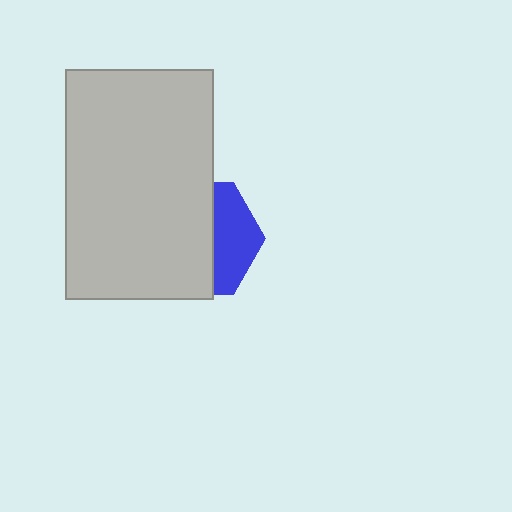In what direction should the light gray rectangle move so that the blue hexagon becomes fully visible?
The light gray rectangle should move left. That is the shortest direction to clear the overlap and leave the blue hexagon fully visible.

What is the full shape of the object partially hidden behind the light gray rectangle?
The partially hidden object is a blue hexagon.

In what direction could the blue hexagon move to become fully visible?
The blue hexagon could move right. That would shift it out from behind the light gray rectangle entirely.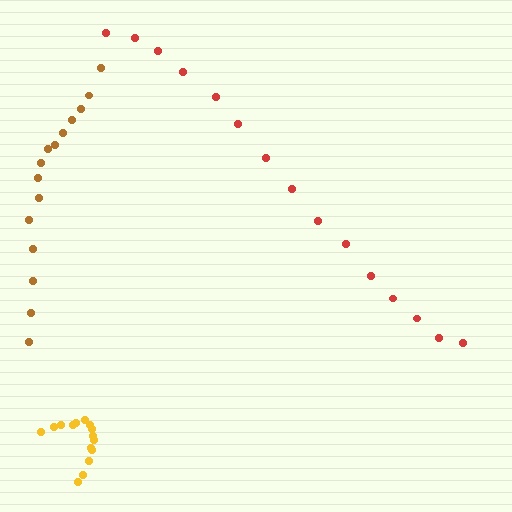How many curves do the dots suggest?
There are 3 distinct paths.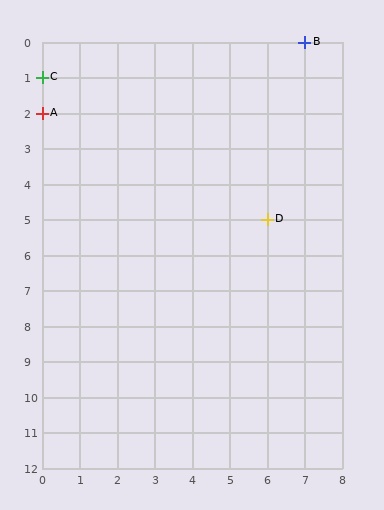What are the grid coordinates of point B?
Point B is at grid coordinates (7, 0).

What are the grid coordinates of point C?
Point C is at grid coordinates (0, 1).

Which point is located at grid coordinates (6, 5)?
Point D is at (6, 5).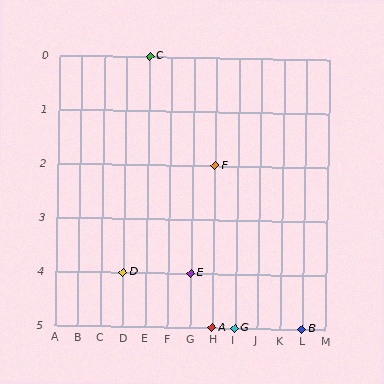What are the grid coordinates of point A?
Point A is at grid coordinates (H, 5).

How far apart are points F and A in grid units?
Points F and A are 3 rows apart.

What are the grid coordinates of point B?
Point B is at grid coordinates (L, 5).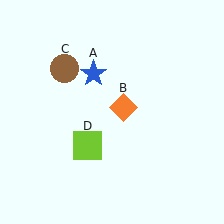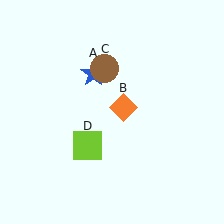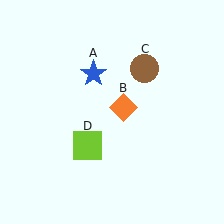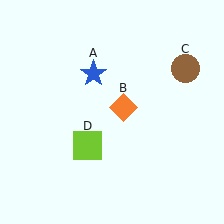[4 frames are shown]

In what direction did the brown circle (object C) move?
The brown circle (object C) moved right.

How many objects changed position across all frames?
1 object changed position: brown circle (object C).